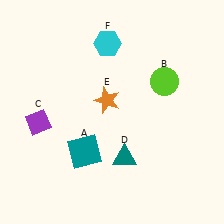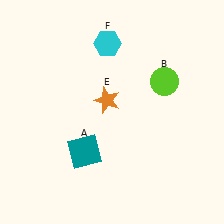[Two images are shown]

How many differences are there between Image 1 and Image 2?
There are 2 differences between the two images.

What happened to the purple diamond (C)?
The purple diamond (C) was removed in Image 2. It was in the bottom-left area of Image 1.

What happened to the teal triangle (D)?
The teal triangle (D) was removed in Image 2. It was in the bottom-right area of Image 1.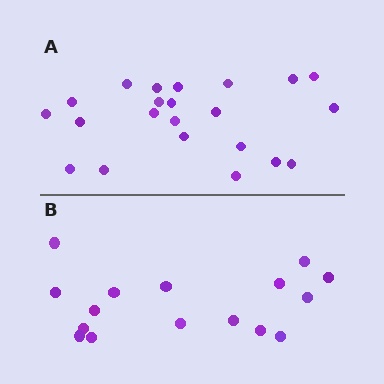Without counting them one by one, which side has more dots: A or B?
Region A (the top region) has more dots.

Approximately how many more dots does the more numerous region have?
Region A has about 6 more dots than region B.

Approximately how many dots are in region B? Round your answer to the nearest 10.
About 20 dots. (The exact count is 16, which rounds to 20.)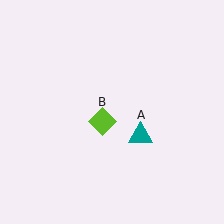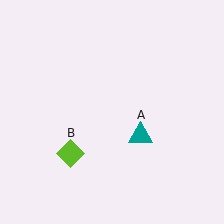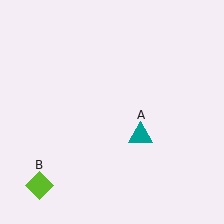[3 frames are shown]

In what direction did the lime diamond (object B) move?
The lime diamond (object B) moved down and to the left.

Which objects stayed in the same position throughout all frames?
Teal triangle (object A) remained stationary.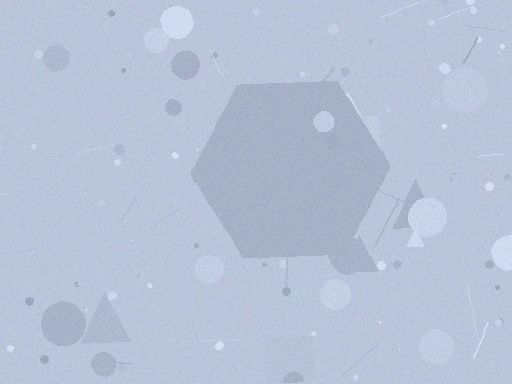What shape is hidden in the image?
A hexagon is hidden in the image.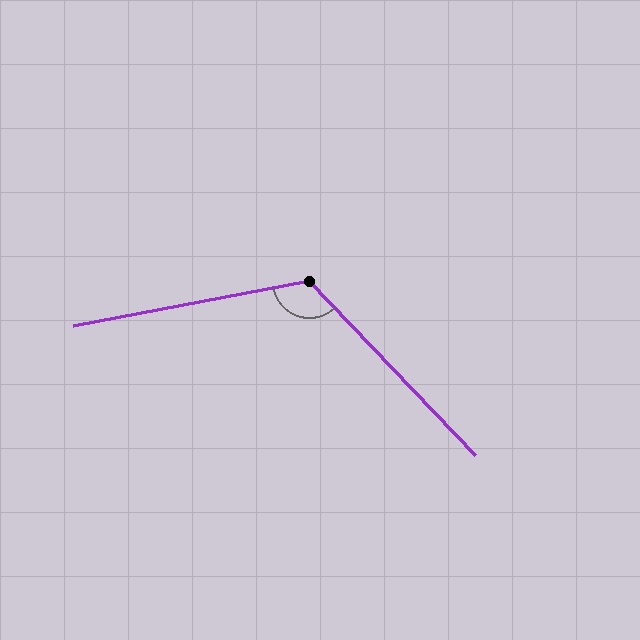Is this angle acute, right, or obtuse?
It is obtuse.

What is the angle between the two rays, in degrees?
Approximately 123 degrees.